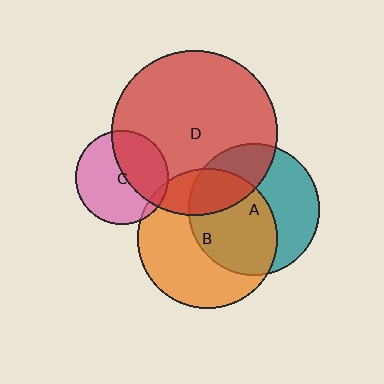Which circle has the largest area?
Circle D (red).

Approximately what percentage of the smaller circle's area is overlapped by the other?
Approximately 30%.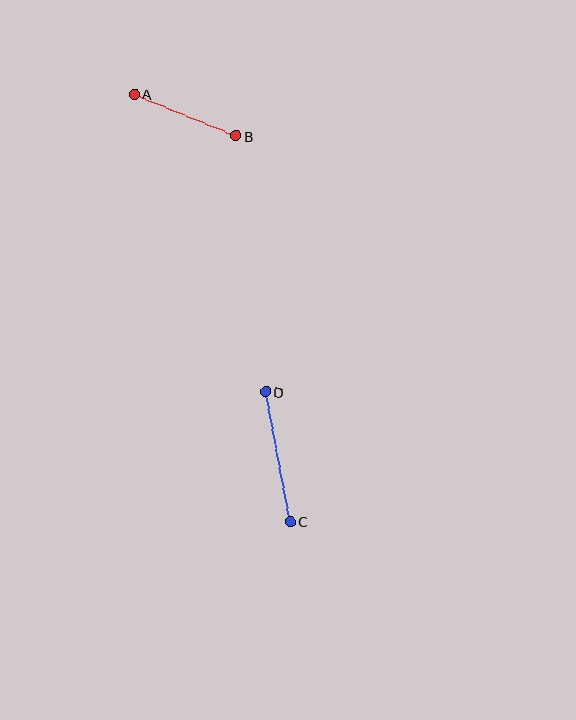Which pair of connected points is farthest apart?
Points C and D are farthest apart.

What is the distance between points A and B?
The distance is approximately 110 pixels.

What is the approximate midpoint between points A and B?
The midpoint is at approximately (185, 115) pixels.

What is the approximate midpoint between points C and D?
The midpoint is at approximately (278, 457) pixels.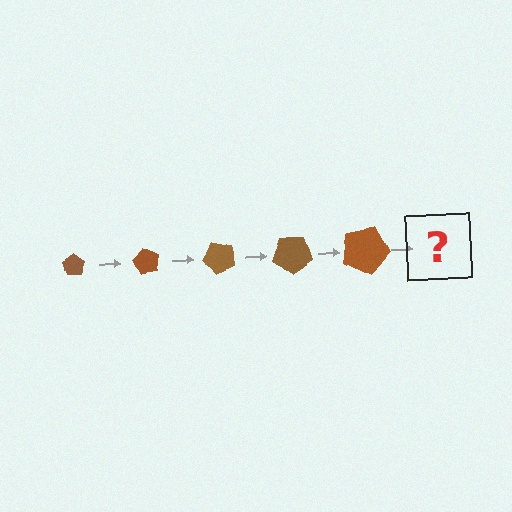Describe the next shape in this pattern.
It should be a pentagon, larger than the previous one and rotated 300 degrees from the start.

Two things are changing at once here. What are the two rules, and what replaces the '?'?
The two rules are that the pentagon grows larger each step and it rotates 60 degrees each step. The '?' should be a pentagon, larger than the previous one and rotated 300 degrees from the start.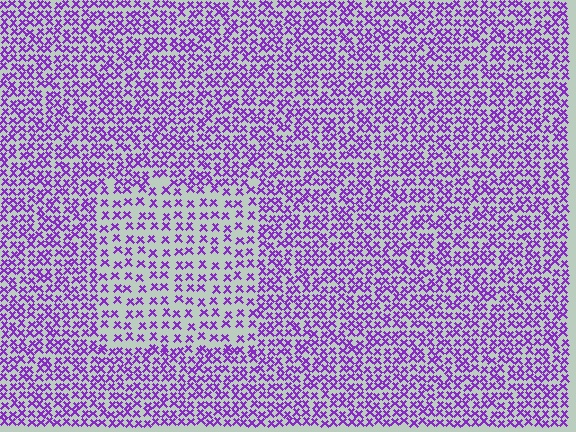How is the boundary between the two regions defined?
The boundary is defined by a change in element density (approximately 1.9x ratio). All elements are the same color, size, and shape.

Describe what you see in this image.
The image contains small purple elements arranged at two different densities. A rectangle-shaped region is visible where the elements are less densely packed than the surrounding area.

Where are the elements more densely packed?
The elements are more densely packed outside the rectangle boundary.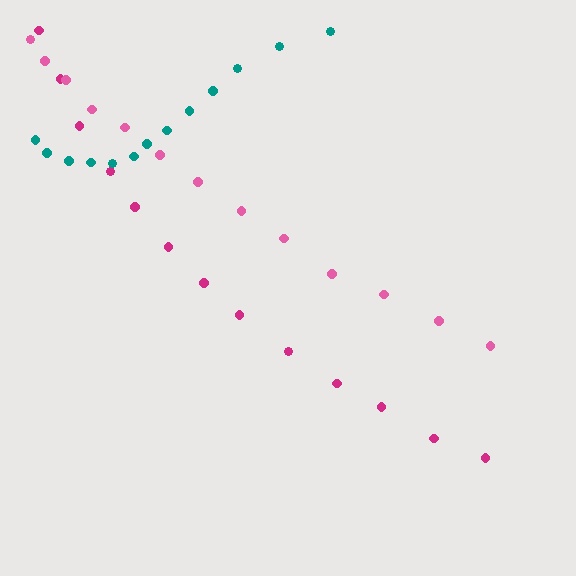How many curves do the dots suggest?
There are 3 distinct paths.